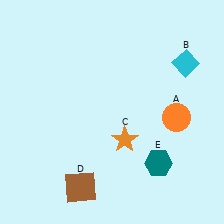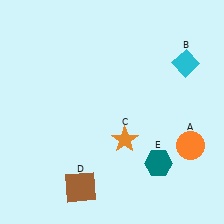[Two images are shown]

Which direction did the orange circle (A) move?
The orange circle (A) moved down.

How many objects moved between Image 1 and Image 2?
1 object moved between the two images.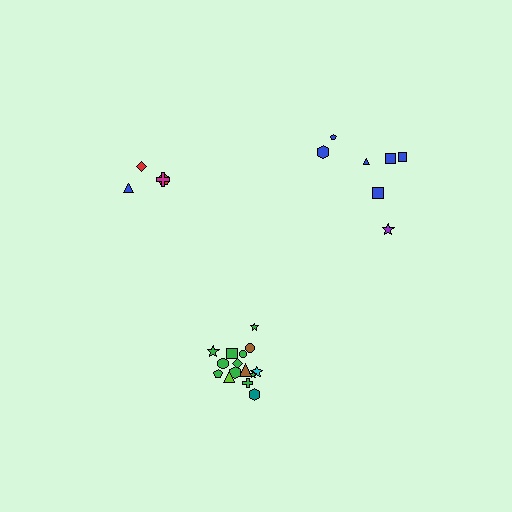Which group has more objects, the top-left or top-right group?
The top-right group.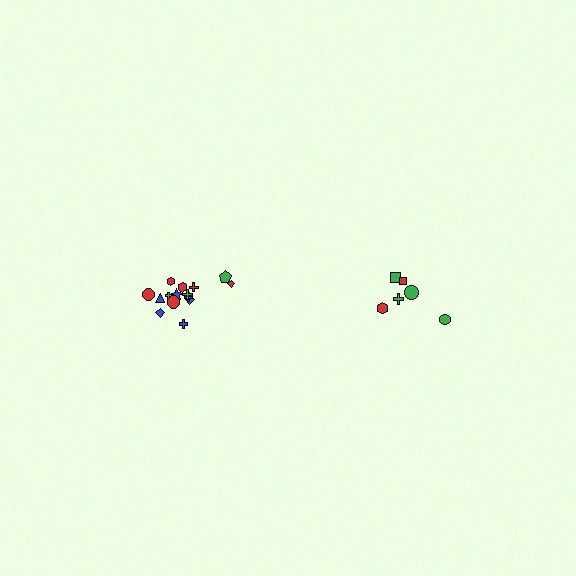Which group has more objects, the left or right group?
The left group.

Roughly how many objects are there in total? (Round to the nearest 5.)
Roughly 20 objects in total.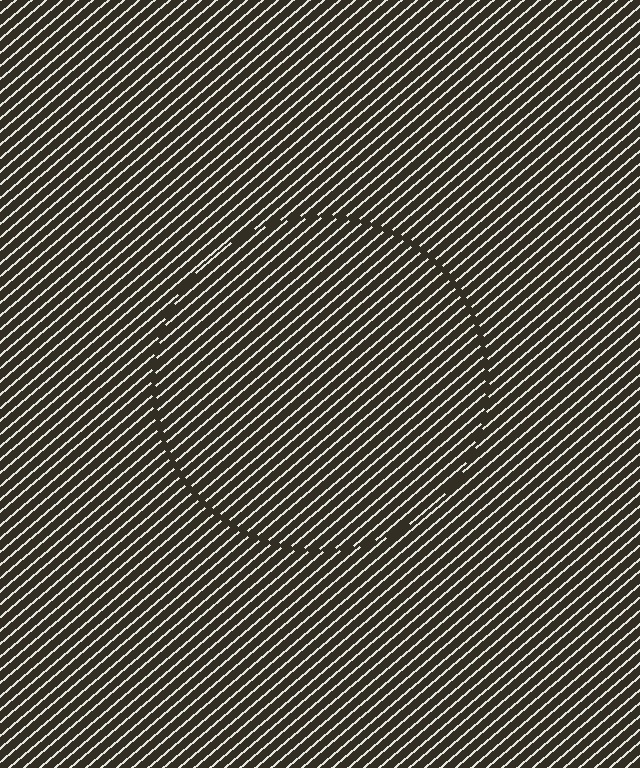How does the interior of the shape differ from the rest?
The interior of the shape contains the same grating, shifted by half a period — the contour is defined by the phase discontinuity where line-ends from the inner and outer gratings abut.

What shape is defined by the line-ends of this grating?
An illusory circle. The interior of the shape contains the same grating, shifted by half a period — the contour is defined by the phase discontinuity where line-ends from the inner and outer gratings abut.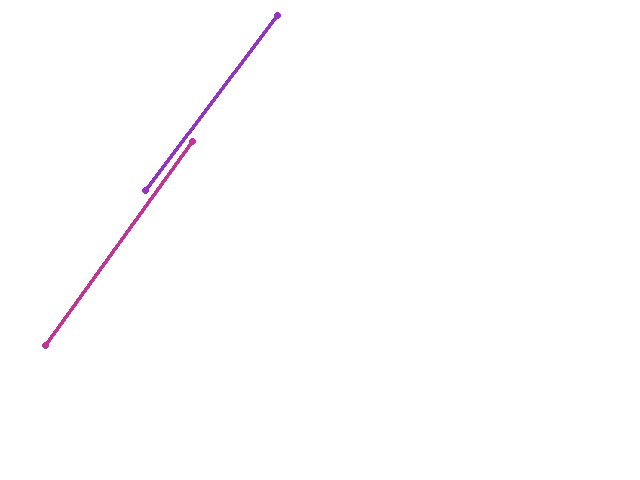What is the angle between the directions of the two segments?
Approximately 1 degree.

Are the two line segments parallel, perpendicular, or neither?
Parallel — their directions differ by only 1.3°.